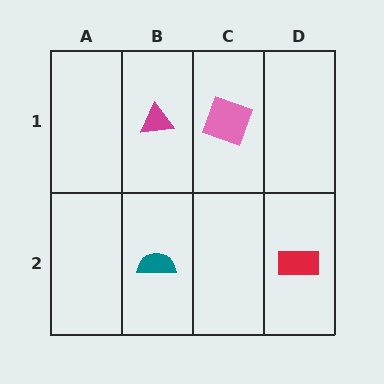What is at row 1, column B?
A magenta triangle.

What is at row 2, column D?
A red rectangle.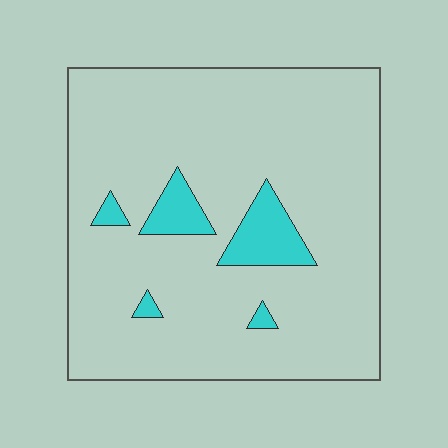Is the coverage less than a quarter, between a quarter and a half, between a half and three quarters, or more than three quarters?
Less than a quarter.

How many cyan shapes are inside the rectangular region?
5.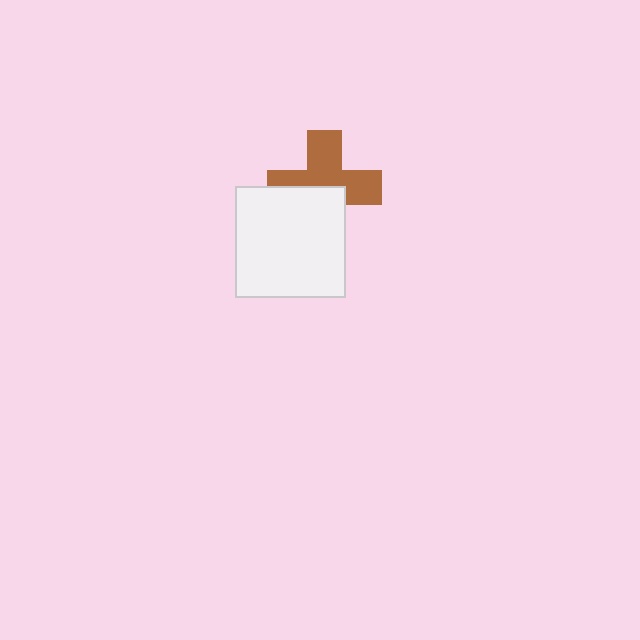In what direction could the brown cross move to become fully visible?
The brown cross could move up. That would shift it out from behind the white square entirely.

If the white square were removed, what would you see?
You would see the complete brown cross.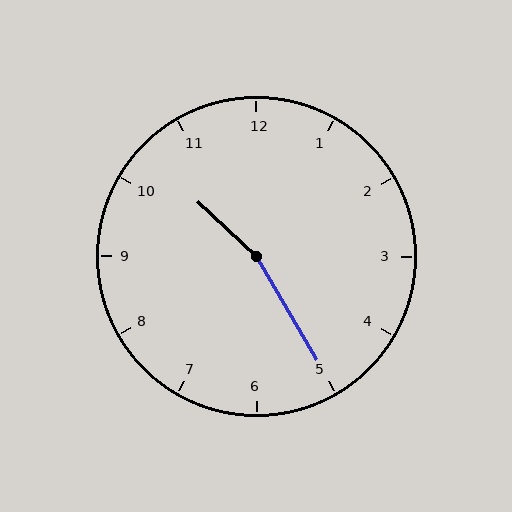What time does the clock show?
10:25.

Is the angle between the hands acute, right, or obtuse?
It is obtuse.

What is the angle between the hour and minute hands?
Approximately 162 degrees.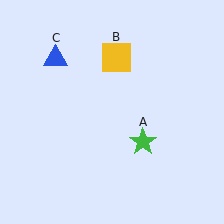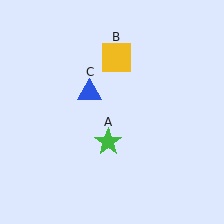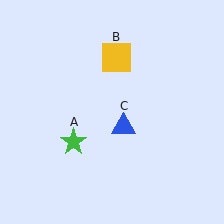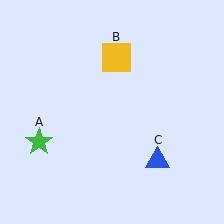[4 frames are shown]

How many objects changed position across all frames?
2 objects changed position: green star (object A), blue triangle (object C).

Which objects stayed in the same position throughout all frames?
Yellow square (object B) remained stationary.